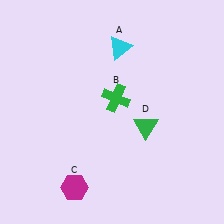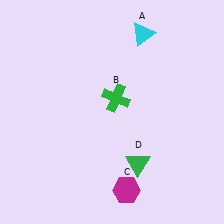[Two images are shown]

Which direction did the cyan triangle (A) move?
The cyan triangle (A) moved right.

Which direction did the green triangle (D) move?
The green triangle (D) moved down.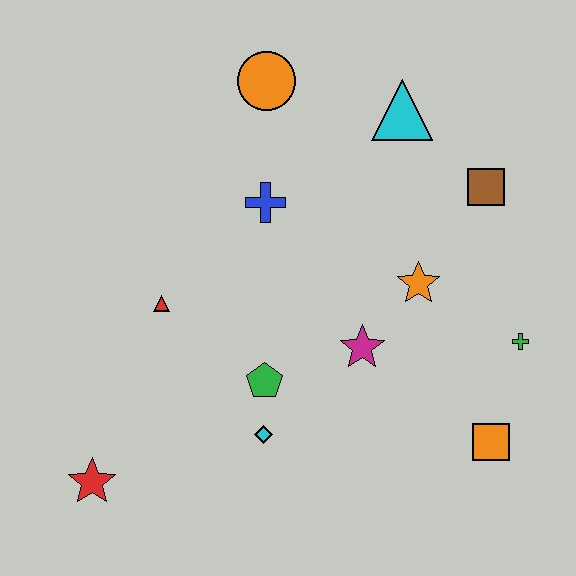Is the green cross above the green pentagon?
Yes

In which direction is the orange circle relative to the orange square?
The orange circle is above the orange square.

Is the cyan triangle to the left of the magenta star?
No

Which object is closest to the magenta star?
The orange star is closest to the magenta star.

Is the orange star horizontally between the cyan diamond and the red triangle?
No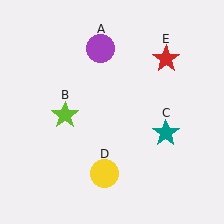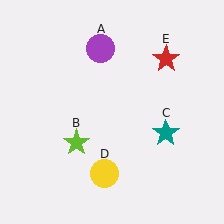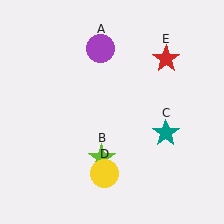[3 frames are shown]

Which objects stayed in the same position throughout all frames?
Purple circle (object A) and teal star (object C) and yellow circle (object D) and red star (object E) remained stationary.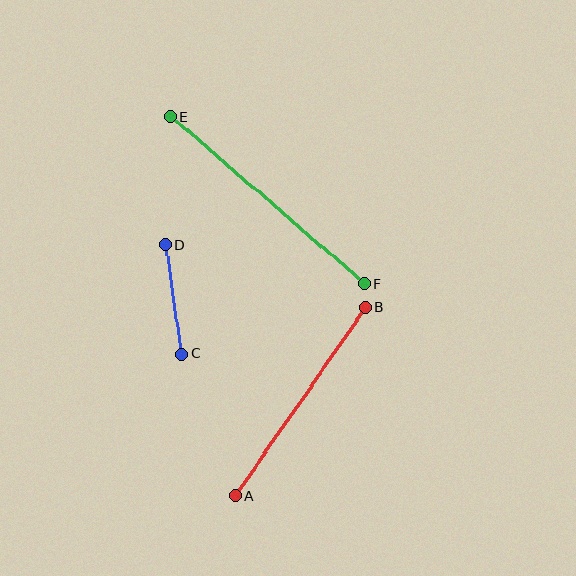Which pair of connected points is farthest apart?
Points E and F are farthest apart.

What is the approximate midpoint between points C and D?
The midpoint is at approximately (174, 299) pixels.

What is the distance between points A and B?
The distance is approximately 229 pixels.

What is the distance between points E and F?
The distance is approximately 255 pixels.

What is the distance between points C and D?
The distance is approximately 110 pixels.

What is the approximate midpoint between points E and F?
The midpoint is at approximately (267, 200) pixels.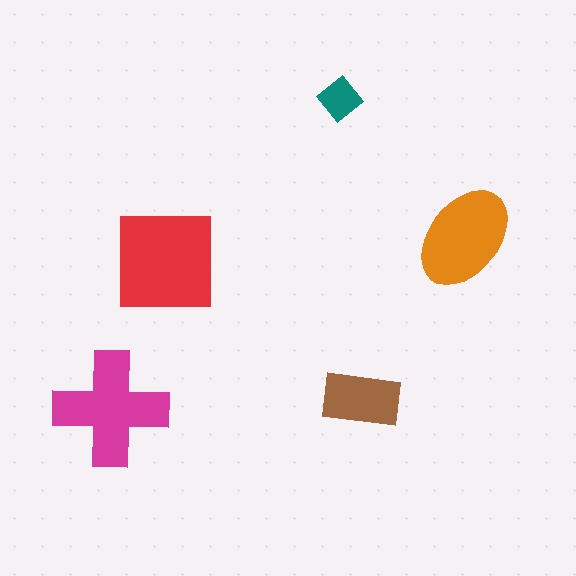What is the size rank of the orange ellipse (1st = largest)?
3rd.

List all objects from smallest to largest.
The teal diamond, the brown rectangle, the orange ellipse, the magenta cross, the red square.